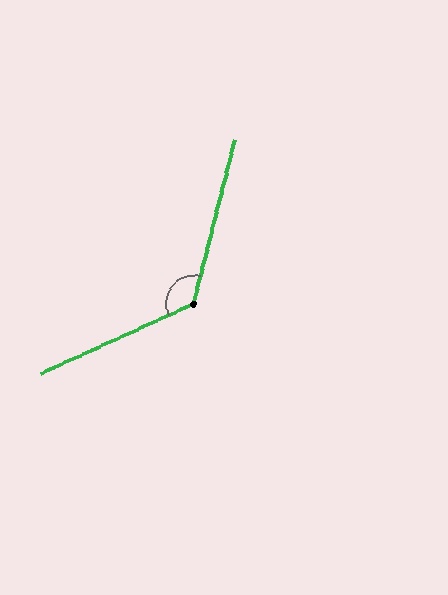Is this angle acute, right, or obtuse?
It is obtuse.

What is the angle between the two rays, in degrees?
Approximately 129 degrees.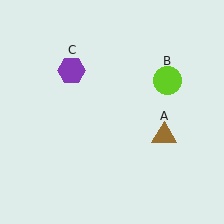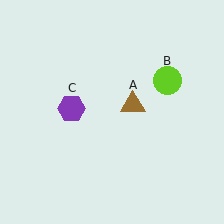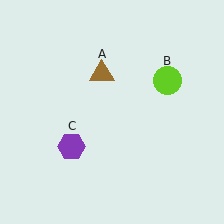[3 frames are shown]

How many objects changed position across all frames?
2 objects changed position: brown triangle (object A), purple hexagon (object C).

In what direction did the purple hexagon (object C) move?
The purple hexagon (object C) moved down.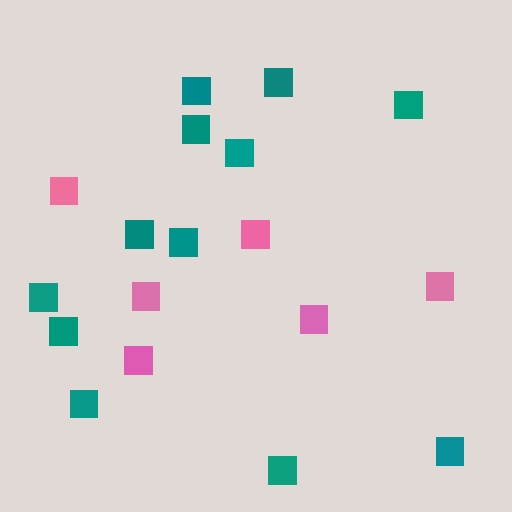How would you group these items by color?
There are 2 groups: one group of pink squares (6) and one group of teal squares (12).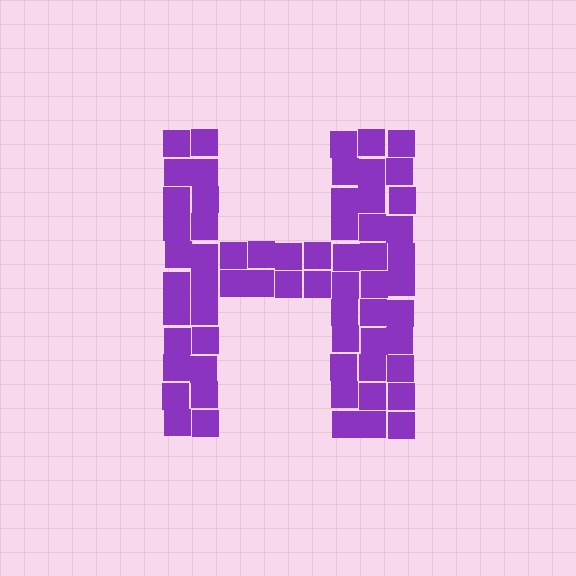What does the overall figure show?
The overall figure shows the letter H.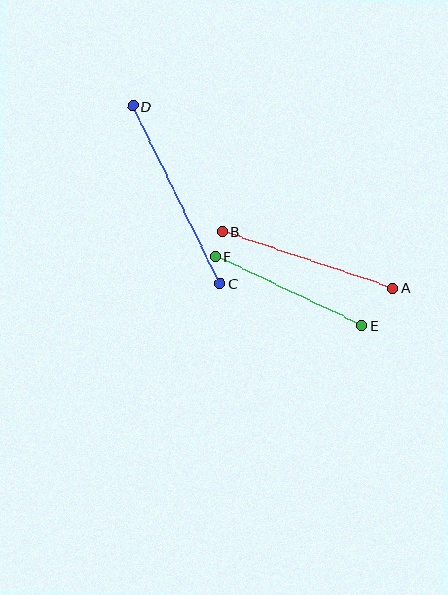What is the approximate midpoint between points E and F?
The midpoint is at approximately (289, 291) pixels.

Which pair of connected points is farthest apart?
Points C and D are farthest apart.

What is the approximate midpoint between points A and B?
The midpoint is at approximately (308, 260) pixels.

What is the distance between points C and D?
The distance is approximately 198 pixels.